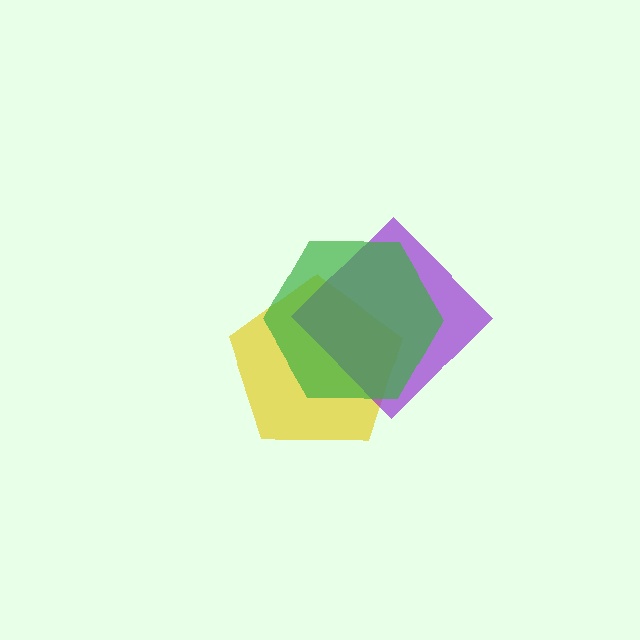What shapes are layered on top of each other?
The layered shapes are: a yellow pentagon, a purple diamond, a green hexagon.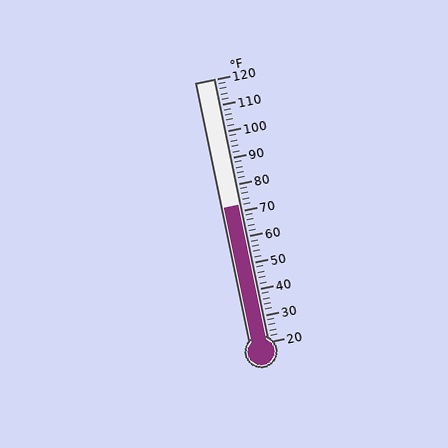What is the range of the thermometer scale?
The thermometer scale ranges from 20°F to 120°F.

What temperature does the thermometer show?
The thermometer shows approximately 72°F.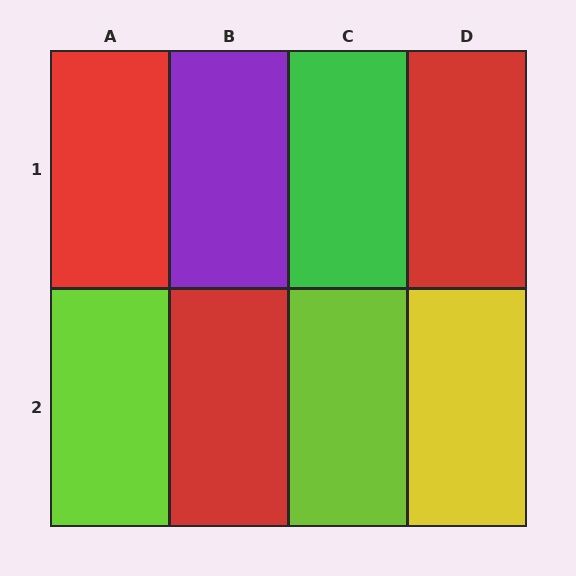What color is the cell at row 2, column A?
Lime.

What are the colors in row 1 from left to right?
Red, purple, green, red.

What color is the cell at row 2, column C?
Lime.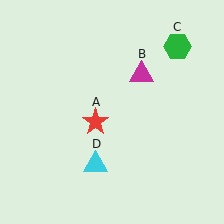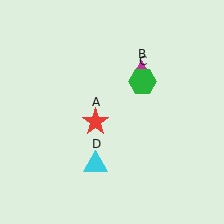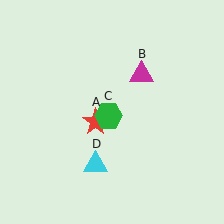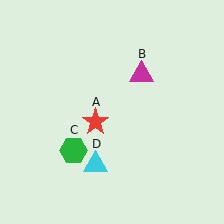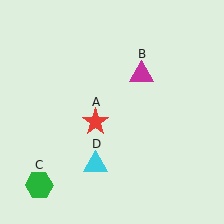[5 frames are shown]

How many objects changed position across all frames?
1 object changed position: green hexagon (object C).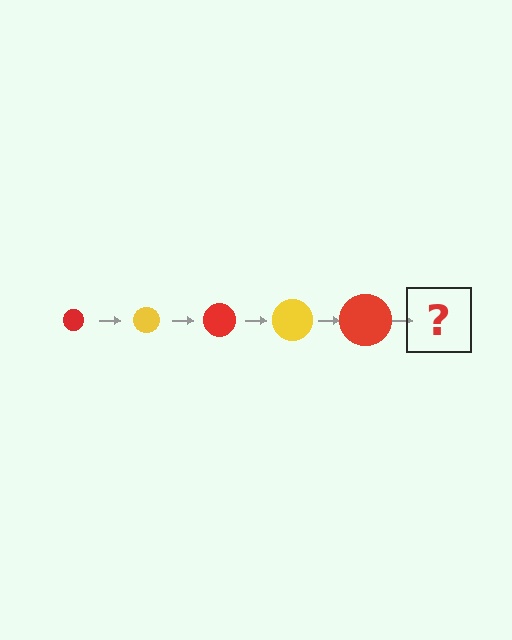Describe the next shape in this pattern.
It should be a yellow circle, larger than the previous one.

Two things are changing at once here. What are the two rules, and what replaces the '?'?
The two rules are that the circle grows larger each step and the color cycles through red and yellow. The '?' should be a yellow circle, larger than the previous one.